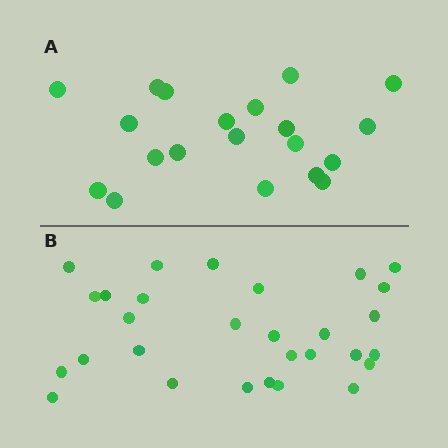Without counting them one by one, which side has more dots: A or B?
Region B (the bottom region) has more dots.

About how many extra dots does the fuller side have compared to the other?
Region B has roughly 8 or so more dots than region A.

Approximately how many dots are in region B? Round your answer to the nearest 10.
About 30 dots. (The exact count is 29, which rounds to 30.)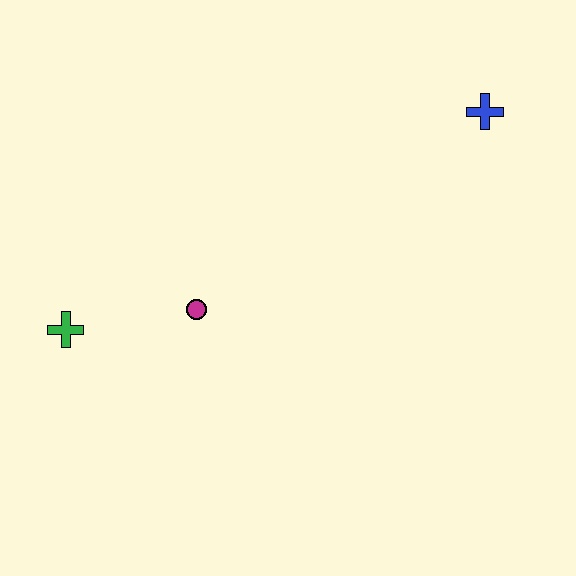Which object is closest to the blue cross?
The magenta circle is closest to the blue cross.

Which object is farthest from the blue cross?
The green cross is farthest from the blue cross.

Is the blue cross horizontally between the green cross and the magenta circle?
No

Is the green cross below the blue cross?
Yes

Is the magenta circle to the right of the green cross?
Yes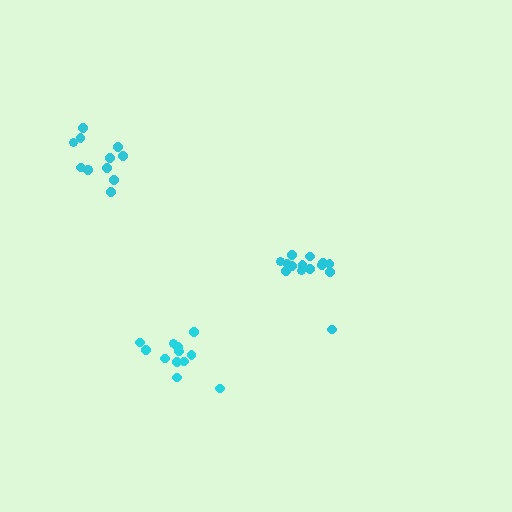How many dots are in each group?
Group 1: 12 dots, Group 2: 15 dots, Group 3: 12 dots (39 total).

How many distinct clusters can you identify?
There are 3 distinct clusters.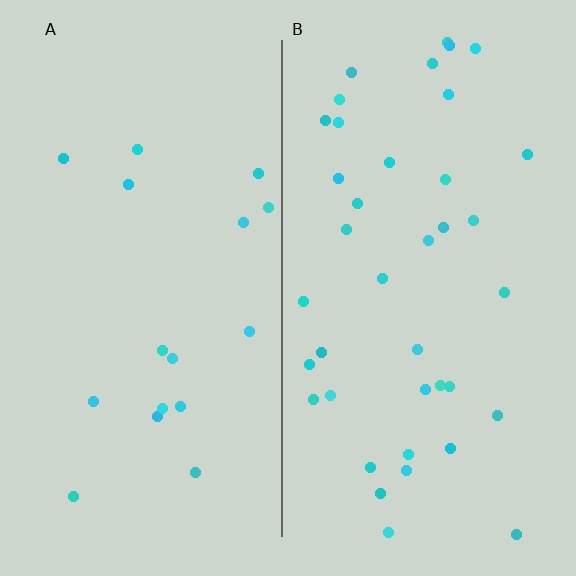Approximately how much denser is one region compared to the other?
Approximately 2.3× — region B over region A.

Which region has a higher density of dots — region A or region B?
B (the right).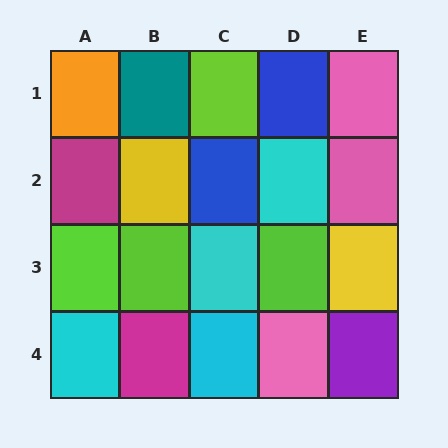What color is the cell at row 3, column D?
Lime.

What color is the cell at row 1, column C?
Lime.